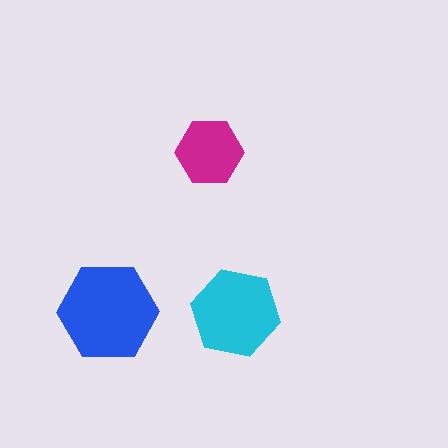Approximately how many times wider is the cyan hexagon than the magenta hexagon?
About 1.5 times wider.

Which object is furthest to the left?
The blue hexagon is leftmost.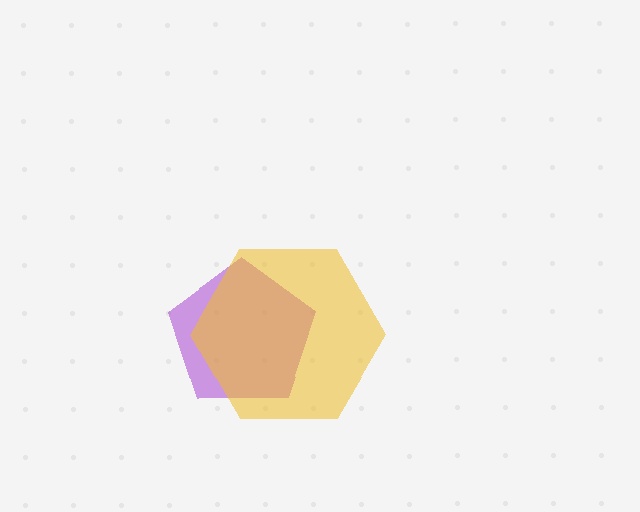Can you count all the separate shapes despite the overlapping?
Yes, there are 2 separate shapes.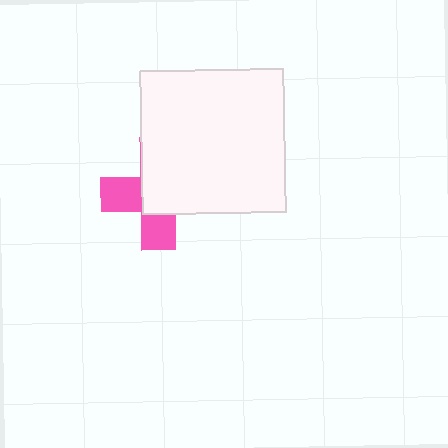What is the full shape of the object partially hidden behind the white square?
The partially hidden object is a pink cross.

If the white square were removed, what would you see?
You would see the complete pink cross.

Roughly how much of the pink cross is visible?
A small part of it is visible (roughly 39%).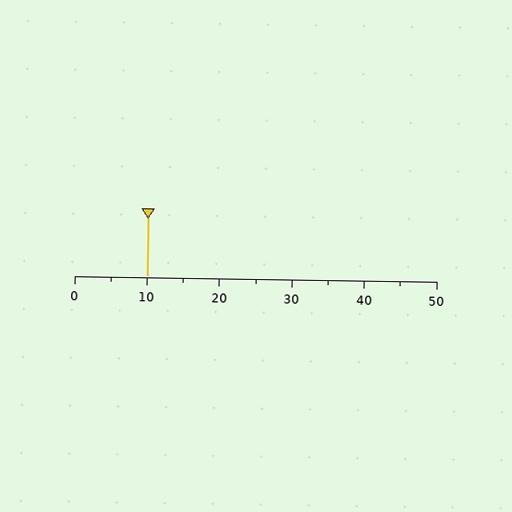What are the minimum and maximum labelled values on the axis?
The axis runs from 0 to 50.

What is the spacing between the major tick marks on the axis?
The major ticks are spaced 10 apart.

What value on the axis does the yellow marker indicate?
The marker indicates approximately 10.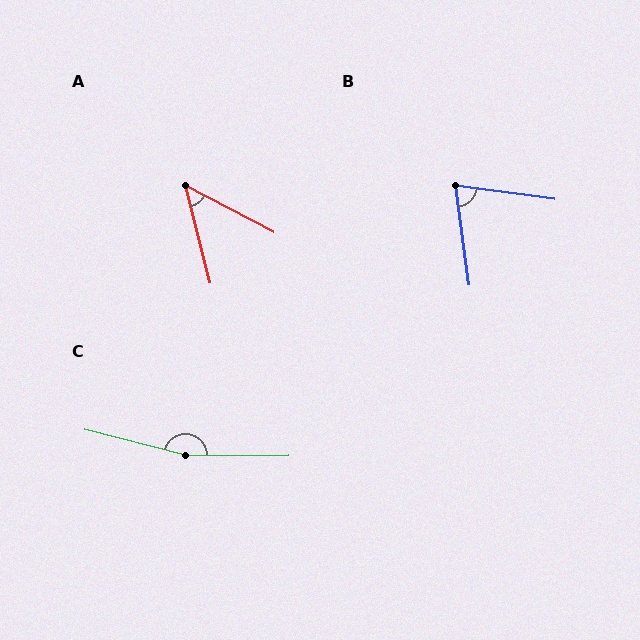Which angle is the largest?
C, at approximately 165 degrees.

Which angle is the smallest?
A, at approximately 48 degrees.